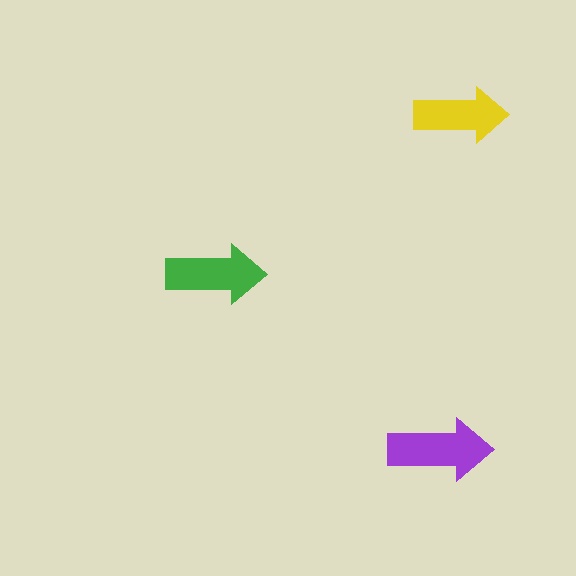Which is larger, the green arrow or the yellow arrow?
The green one.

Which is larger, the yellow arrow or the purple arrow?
The purple one.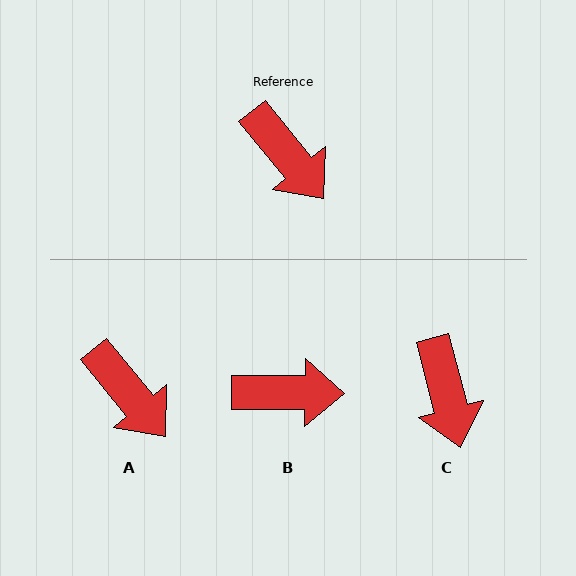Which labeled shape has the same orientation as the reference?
A.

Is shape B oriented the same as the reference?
No, it is off by about 50 degrees.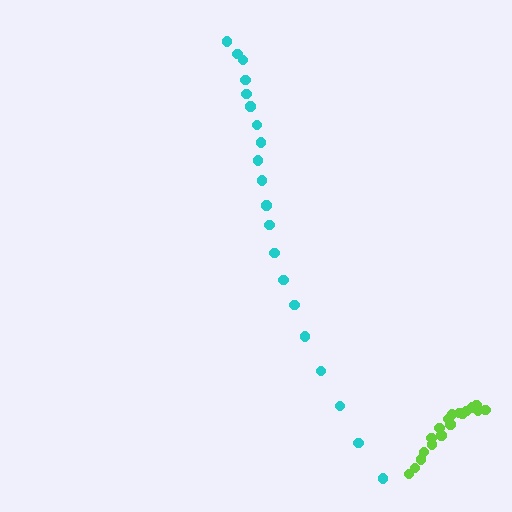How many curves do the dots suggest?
There are 2 distinct paths.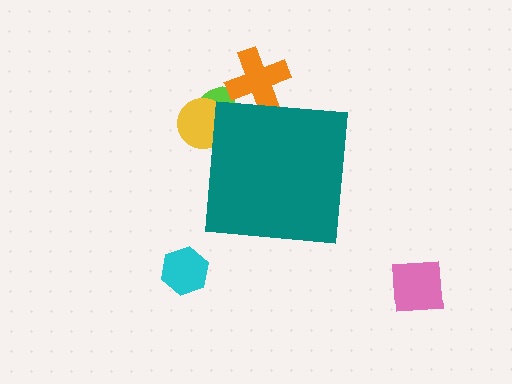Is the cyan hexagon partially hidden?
No, the cyan hexagon is fully visible.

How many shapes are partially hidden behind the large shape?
3 shapes are partially hidden.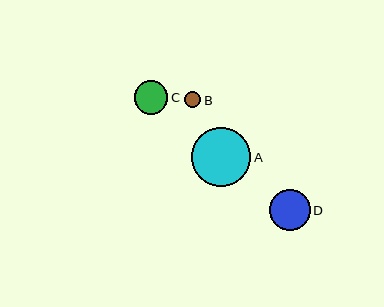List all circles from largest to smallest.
From largest to smallest: A, D, C, B.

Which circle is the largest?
Circle A is the largest with a size of approximately 59 pixels.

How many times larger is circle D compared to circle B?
Circle D is approximately 2.4 times the size of circle B.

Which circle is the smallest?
Circle B is the smallest with a size of approximately 17 pixels.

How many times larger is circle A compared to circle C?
Circle A is approximately 1.7 times the size of circle C.